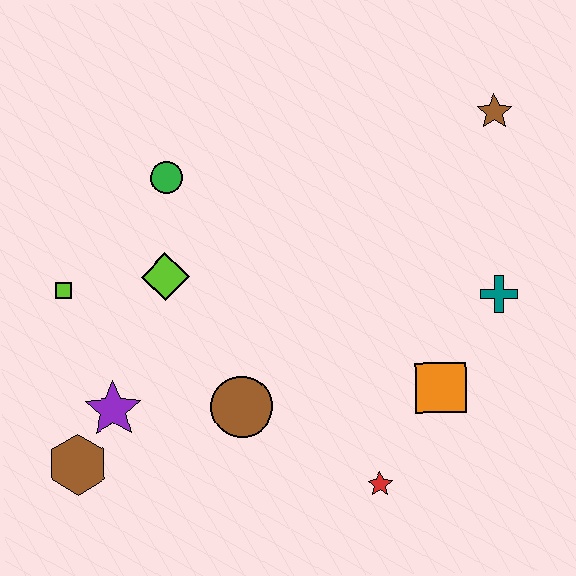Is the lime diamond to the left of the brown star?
Yes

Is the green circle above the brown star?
No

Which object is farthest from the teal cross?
The brown hexagon is farthest from the teal cross.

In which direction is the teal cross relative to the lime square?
The teal cross is to the right of the lime square.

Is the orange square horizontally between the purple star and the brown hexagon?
No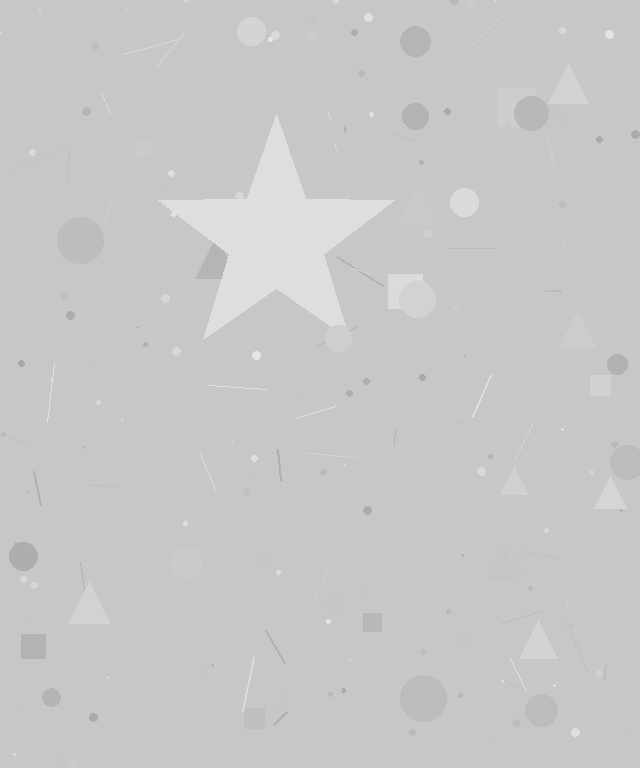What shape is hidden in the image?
A star is hidden in the image.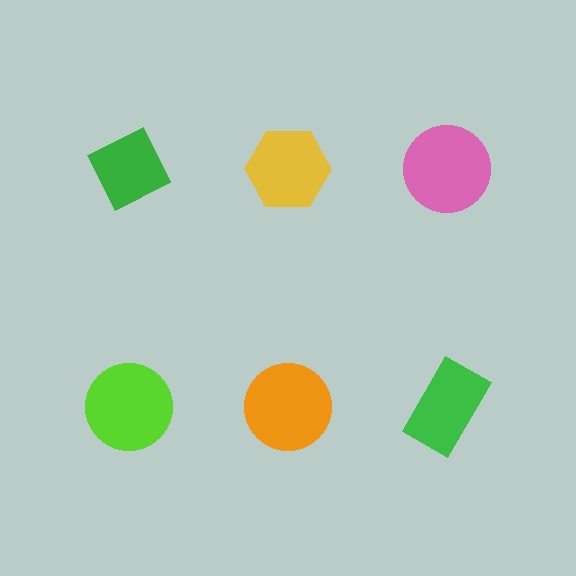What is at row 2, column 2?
An orange circle.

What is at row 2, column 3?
A green rectangle.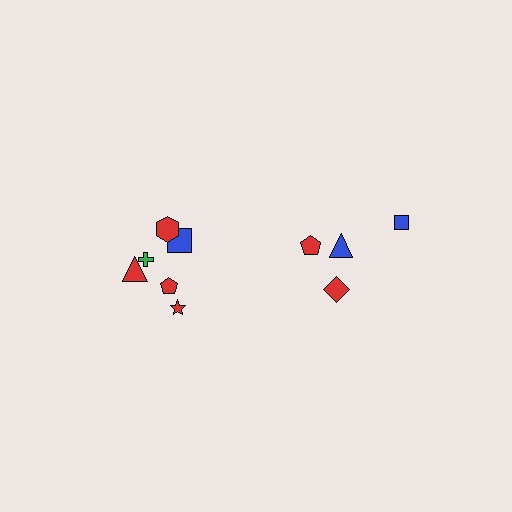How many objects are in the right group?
There are 4 objects.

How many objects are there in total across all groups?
There are 10 objects.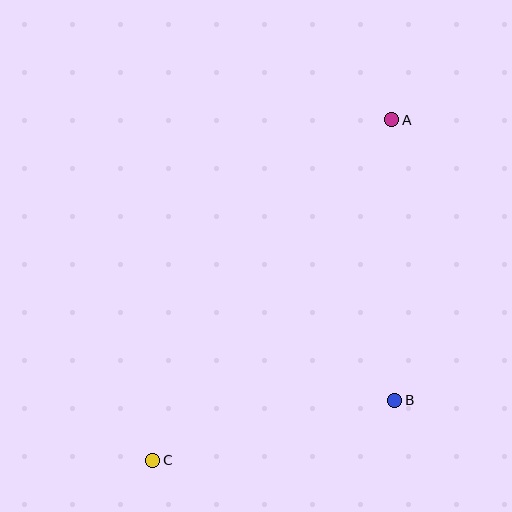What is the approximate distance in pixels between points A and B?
The distance between A and B is approximately 281 pixels.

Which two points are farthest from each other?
Points A and C are farthest from each other.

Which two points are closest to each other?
Points B and C are closest to each other.